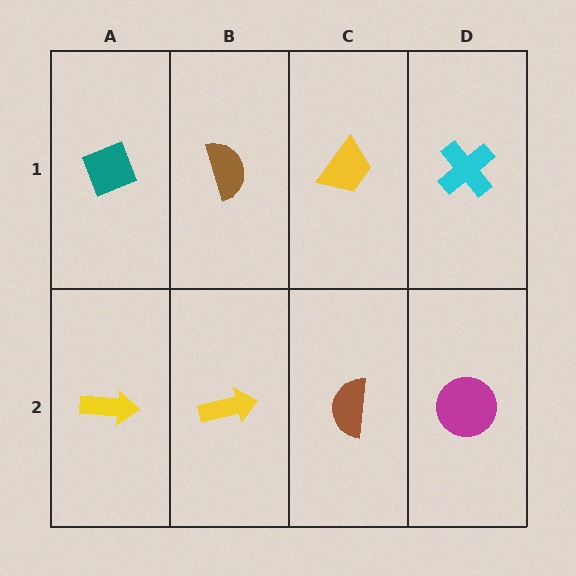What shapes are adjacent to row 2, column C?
A yellow trapezoid (row 1, column C), a yellow arrow (row 2, column B), a magenta circle (row 2, column D).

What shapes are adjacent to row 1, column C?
A brown semicircle (row 2, column C), a brown semicircle (row 1, column B), a cyan cross (row 1, column D).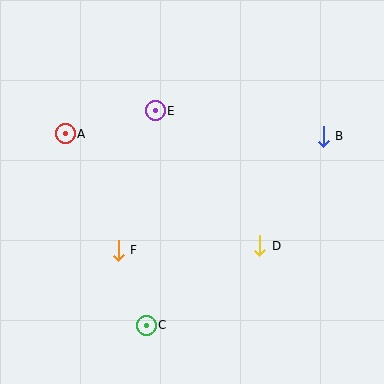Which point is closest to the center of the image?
Point D at (260, 246) is closest to the center.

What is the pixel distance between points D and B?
The distance between D and B is 126 pixels.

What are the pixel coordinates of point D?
Point D is at (260, 246).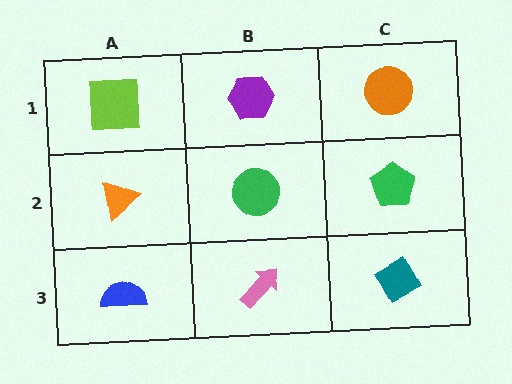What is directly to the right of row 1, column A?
A purple hexagon.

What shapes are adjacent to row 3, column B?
A green circle (row 2, column B), a blue semicircle (row 3, column A), a teal diamond (row 3, column C).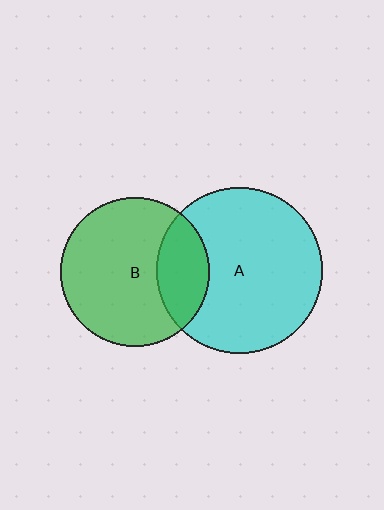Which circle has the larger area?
Circle A (cyan).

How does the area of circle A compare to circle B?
Approximately 1.2 times.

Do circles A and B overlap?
Yes.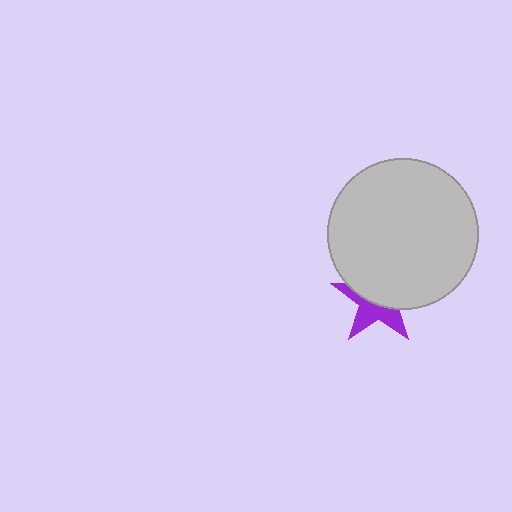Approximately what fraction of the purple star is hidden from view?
Roughly 56% of the purple star is hidden behind the light gray circle.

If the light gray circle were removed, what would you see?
You would see the complete purple star.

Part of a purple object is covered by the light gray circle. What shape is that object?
It is a star.